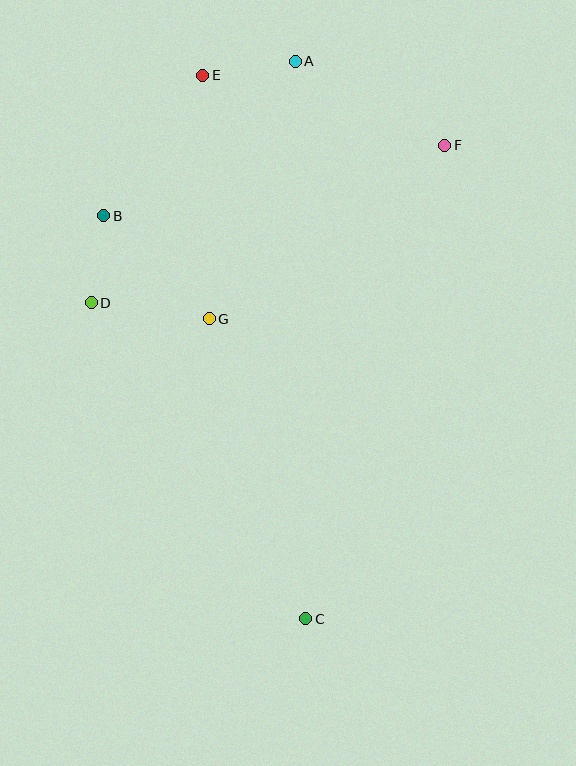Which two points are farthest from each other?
Points A and C are farthest from each other.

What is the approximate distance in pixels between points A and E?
The distance between A and E is approximately 94 pixels.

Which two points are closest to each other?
Points B and D are closest to each other.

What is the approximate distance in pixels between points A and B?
The distance between A and B is approximately 246 pixels.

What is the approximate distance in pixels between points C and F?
The distance between C and F is approximately 494 pixels.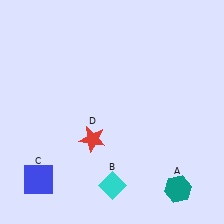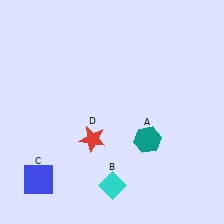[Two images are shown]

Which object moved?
The teal hexagon (A) moved up.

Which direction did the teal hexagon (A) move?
The teal hexagon (A) moved up.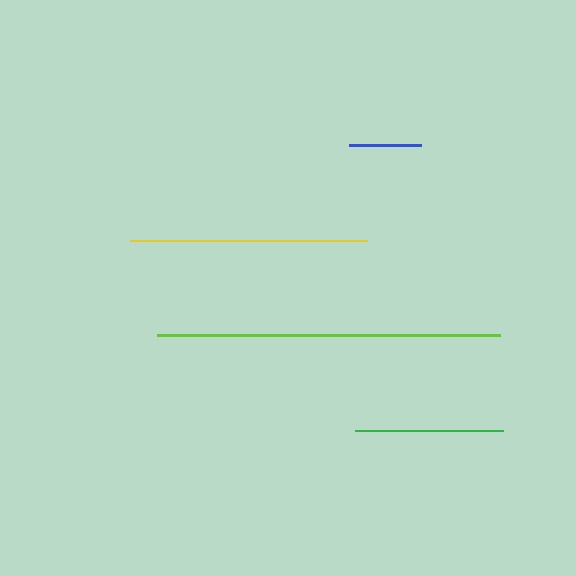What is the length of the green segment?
The green segment is approximately 148 pixels long.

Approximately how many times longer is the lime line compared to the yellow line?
The lime line is approximately 1.4 times the length of the yellow line.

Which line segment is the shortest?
The blue line is the shortest at approximately 72 pixels.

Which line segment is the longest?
The lime line is the longest at approximately 343 pixels.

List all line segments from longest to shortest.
From longest to shortest: lime, yellow, green, blue.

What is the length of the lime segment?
The lime segment is approximately 343 pixels long.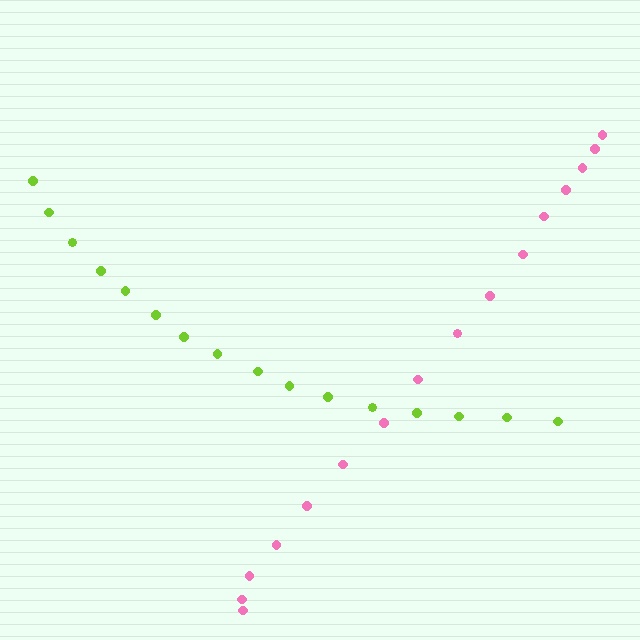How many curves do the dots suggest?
There are 2 distinct paths.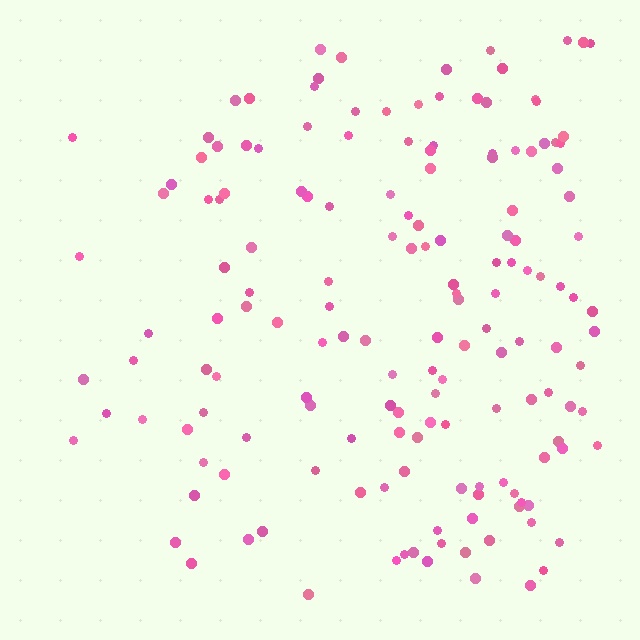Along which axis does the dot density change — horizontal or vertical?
Horizontal.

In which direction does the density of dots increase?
From left to right, with the right side densest.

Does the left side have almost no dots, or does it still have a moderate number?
Still a moderate number, just noticeably fewer than the right.